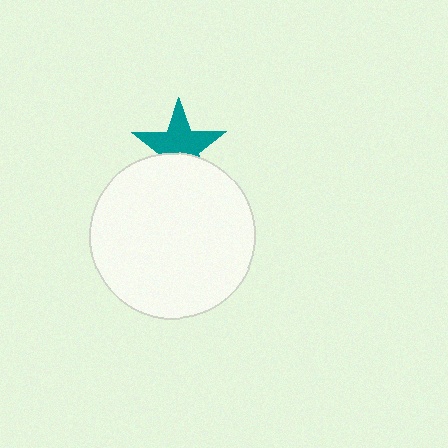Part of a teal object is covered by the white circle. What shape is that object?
It is a star.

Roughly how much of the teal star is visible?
About half of it is visible (roughly 63%).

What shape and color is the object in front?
The object in front is a white circle.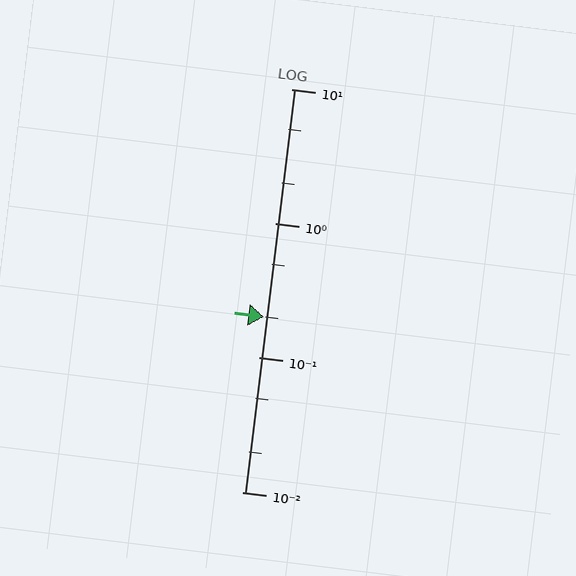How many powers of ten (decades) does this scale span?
The scale spans 3 decades, from 0.01 to 10.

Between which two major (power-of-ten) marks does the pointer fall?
The pointer is between 0.1 and 1.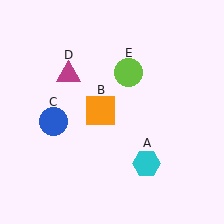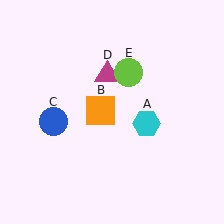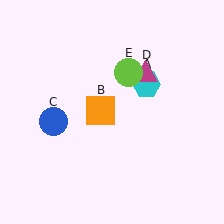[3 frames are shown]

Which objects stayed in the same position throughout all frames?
Orange square (object B) and blue circle (object C) and lime circle (object E) remained stationary.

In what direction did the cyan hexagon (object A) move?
The cyan hexagon (object A) moved up.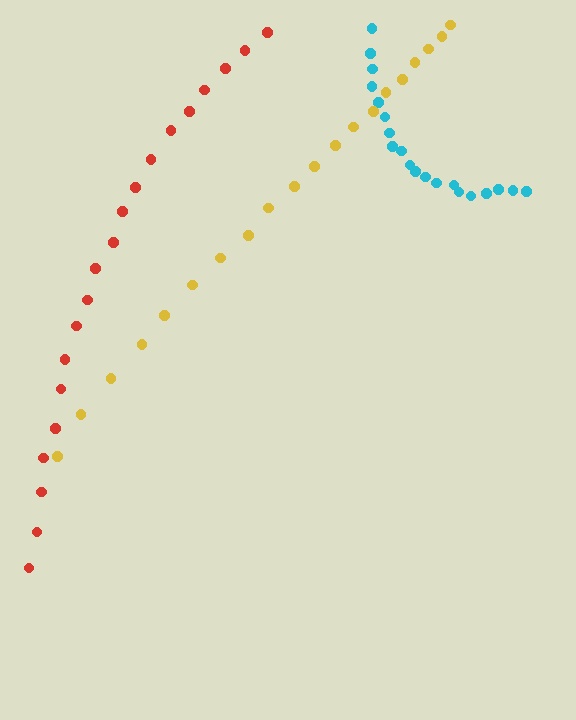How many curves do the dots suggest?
There are 3 distinct paths.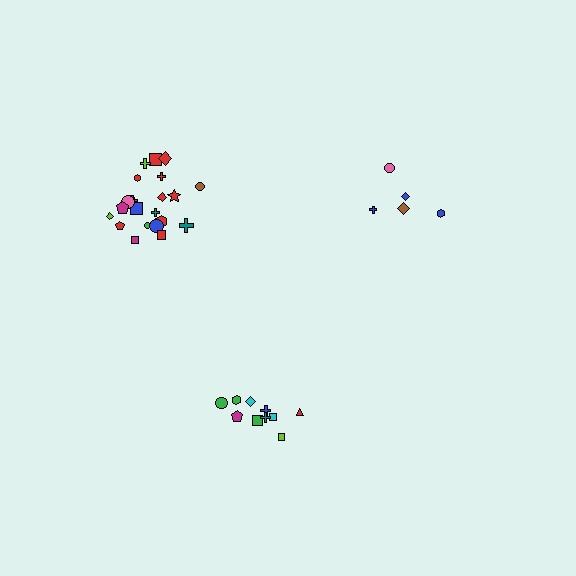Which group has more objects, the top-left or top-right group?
The top-left group.